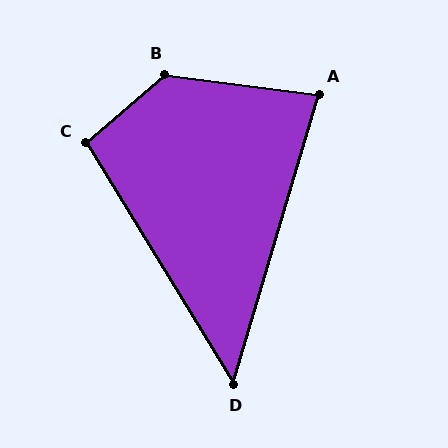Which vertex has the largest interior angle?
B, at approximately 132 degrees.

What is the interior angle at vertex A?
Approximately 81 degrees (acute).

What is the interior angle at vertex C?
Approximately 99 degrees (obtuse).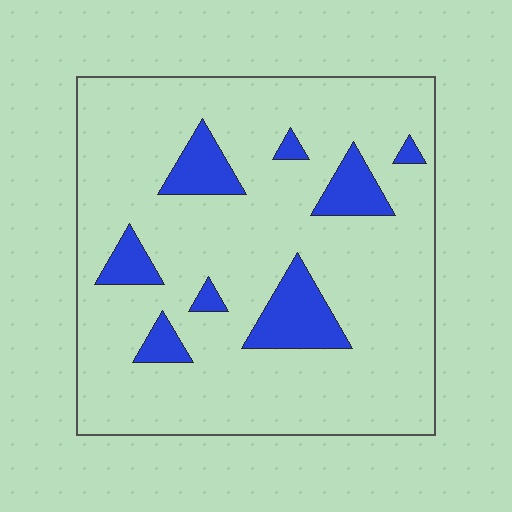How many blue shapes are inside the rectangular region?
8.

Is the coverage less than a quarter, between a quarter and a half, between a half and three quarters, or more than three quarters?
Less than a quarter.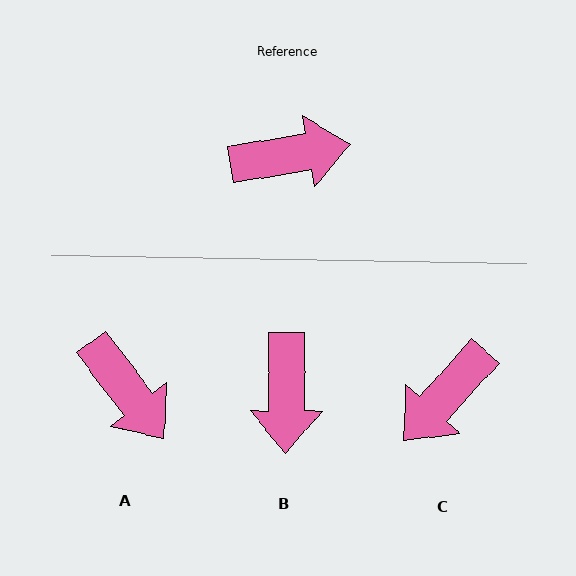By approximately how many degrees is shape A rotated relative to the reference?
Approximately 62 degrees clockwise.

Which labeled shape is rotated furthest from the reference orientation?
C, about 142 degrees away.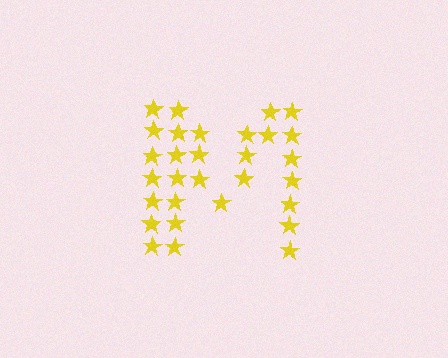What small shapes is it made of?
It is made of small stars.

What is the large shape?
The large shape is the letter M.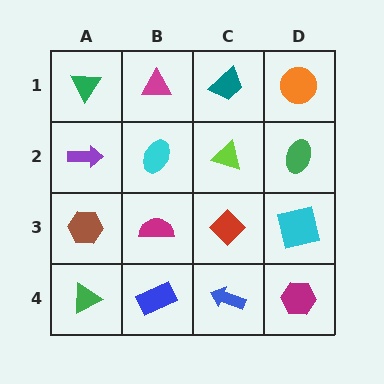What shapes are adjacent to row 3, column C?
A lime triangle (row 2, column C), a blue arrow (row 4, column C), a magenta semicircle (row 3, column B), a cyan square (row 3, column D).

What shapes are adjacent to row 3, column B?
A cyan ellipse (row 2, column B), a blue rectangle (row 4, column B), a brown hexagon (row 3, column A), a red diamond (row 3, column C).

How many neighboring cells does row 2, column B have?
4.